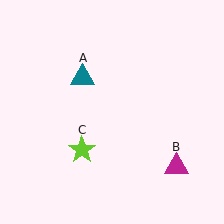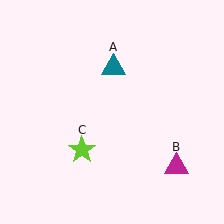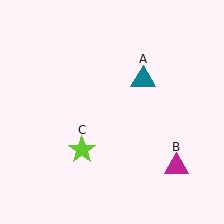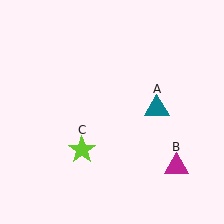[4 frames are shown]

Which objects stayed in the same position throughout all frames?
Magenta triangle (object B) and lime star (object C) remained stationary.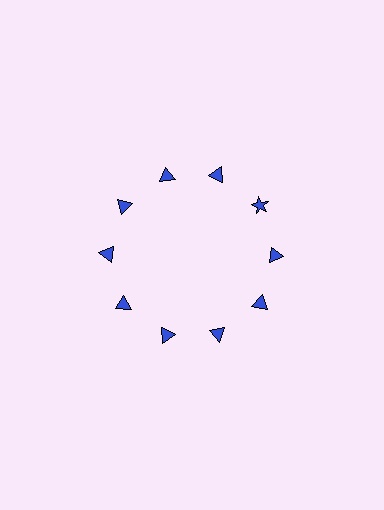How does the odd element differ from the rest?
It has a different shape: star instead of triangle.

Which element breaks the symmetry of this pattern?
The blue star at roughly the 2 o'clock position breaks the symmetry. All other shapes are blue triangles.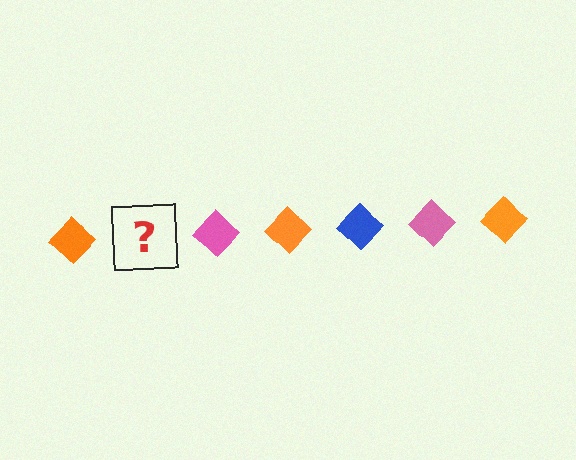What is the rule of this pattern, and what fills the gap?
The rule is that the pattern cycles through orange, blue, pink diamonds. The gap should be filled with a blue diamond.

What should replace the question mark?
The question mark should be replaced with a blue diamond.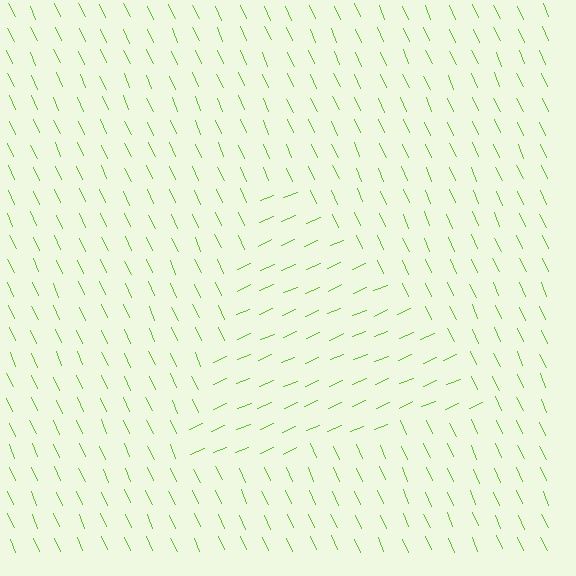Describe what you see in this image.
The image is filled with small lime line segments. A triangle region in the image has lines oriented differently from the surrounding lines, creating a visible texture boundary.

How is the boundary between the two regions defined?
The boundary is defined purely by a change in line orientation (approximately 89 degrees difference). All lines are the same color and thickness.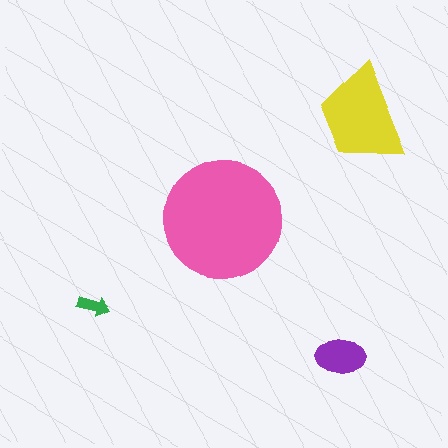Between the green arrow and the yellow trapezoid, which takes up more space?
The yellow trapezoid.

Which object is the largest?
The pink circle.